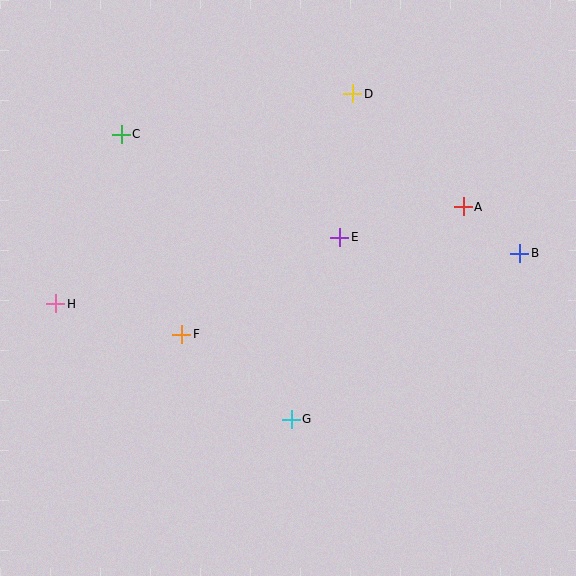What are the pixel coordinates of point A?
Point A is at (463, 207).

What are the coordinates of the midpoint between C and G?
The midpoint between C and G is at (206, 277).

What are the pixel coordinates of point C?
Point C is at (121, 134).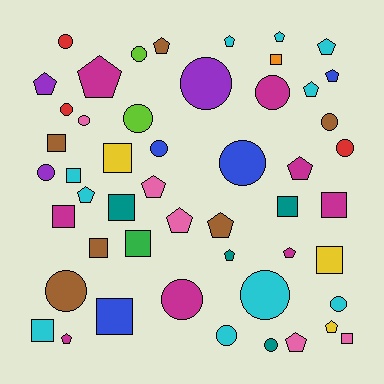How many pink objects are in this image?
There are 5 pink objects.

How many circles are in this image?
There are 18 circles.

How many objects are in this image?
There are 50 objects.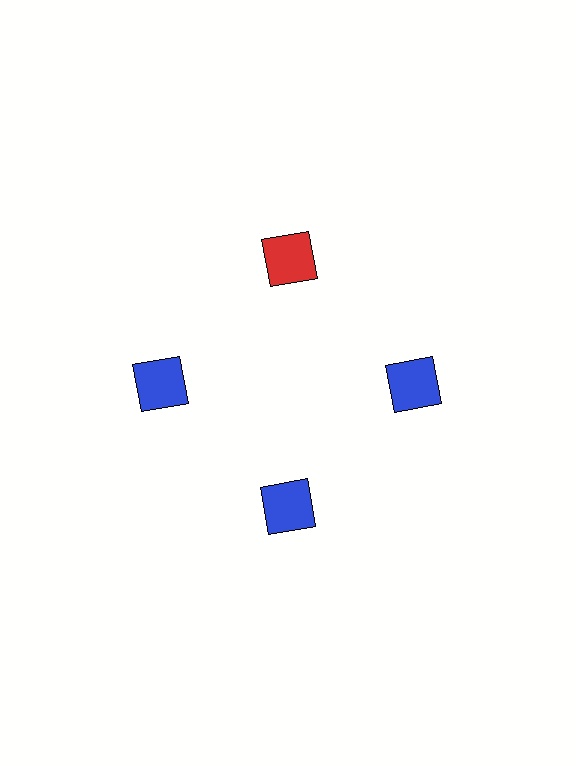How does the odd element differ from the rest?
It has a different color: red instead of blue.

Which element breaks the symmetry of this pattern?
The red square at roughly the 12 o'clock position breaks the symmetry. All other shapes are blue squares.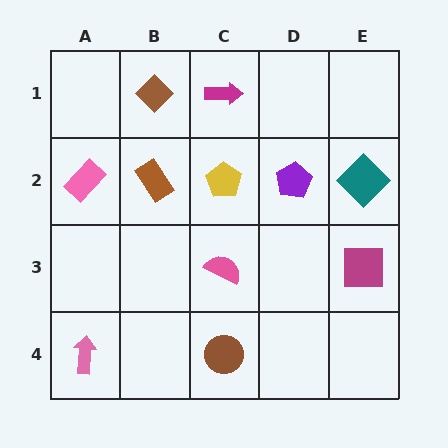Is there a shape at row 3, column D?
No, that cell is empty.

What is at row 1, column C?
A magenta arrow.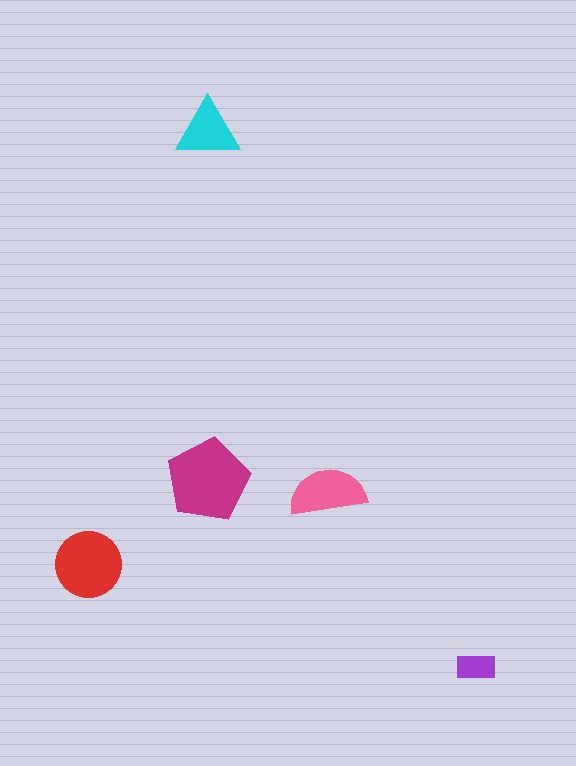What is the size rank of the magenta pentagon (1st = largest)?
1st.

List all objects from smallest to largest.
The purple rectangle, the cyan triangle, the pink semicircle, the red circle, the magenta pentagon.